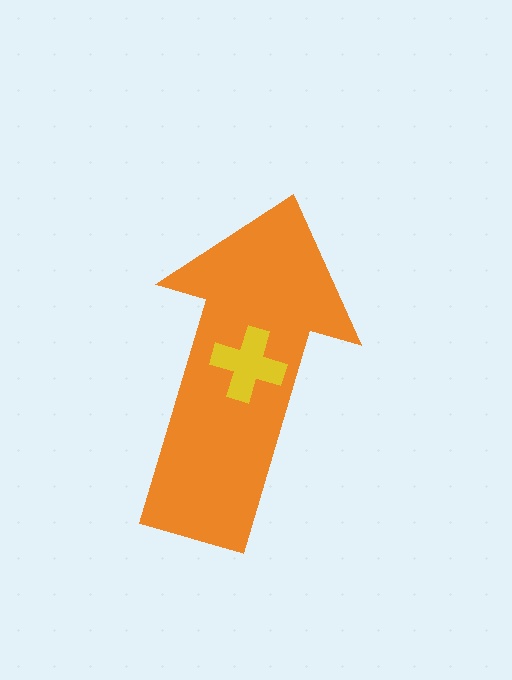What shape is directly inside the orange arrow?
The yellow cross.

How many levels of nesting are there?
2.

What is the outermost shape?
The orange arrow.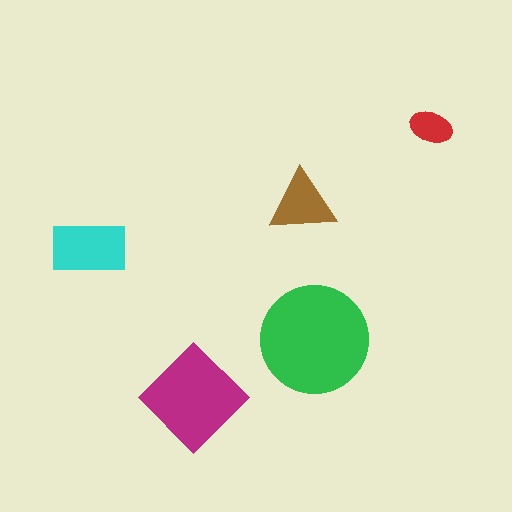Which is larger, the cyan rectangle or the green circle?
The green circle.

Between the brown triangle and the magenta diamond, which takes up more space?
The magenta diamond.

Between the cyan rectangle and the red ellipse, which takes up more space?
The cyan rectangle.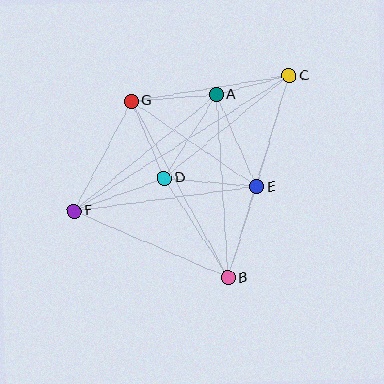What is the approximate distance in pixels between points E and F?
The distance between E and F is approximately 184 pixels.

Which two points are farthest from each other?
Points C and F are farthest from each other.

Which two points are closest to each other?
Points A and C are closest to each other.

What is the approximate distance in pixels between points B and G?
The distance between B and G is approximately 201 pixels.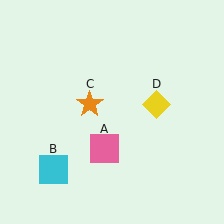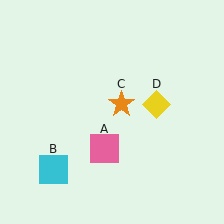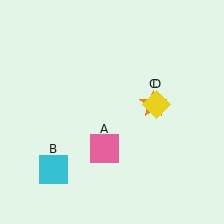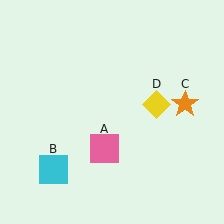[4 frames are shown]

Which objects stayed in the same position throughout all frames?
Pink square (object A) and cyan square (object B) and yellow diamond (object D) remained stationary.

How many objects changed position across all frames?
1 object changed position: orange star (object C).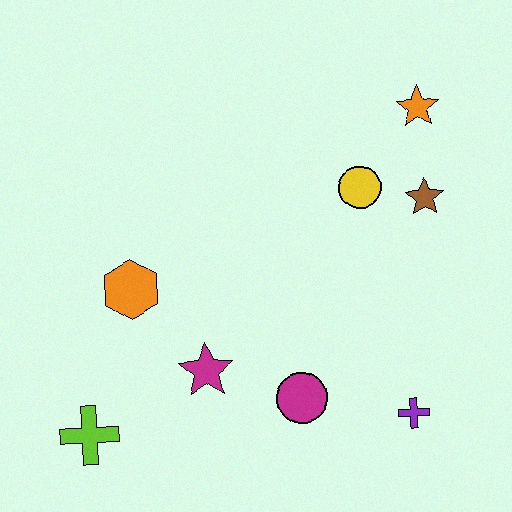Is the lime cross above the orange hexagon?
No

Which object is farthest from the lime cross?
The orange star is farthest from the lime cross.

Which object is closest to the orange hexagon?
The magenta star is closest to the orange hexagon.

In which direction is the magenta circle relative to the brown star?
The magenta circle is below the brown star.